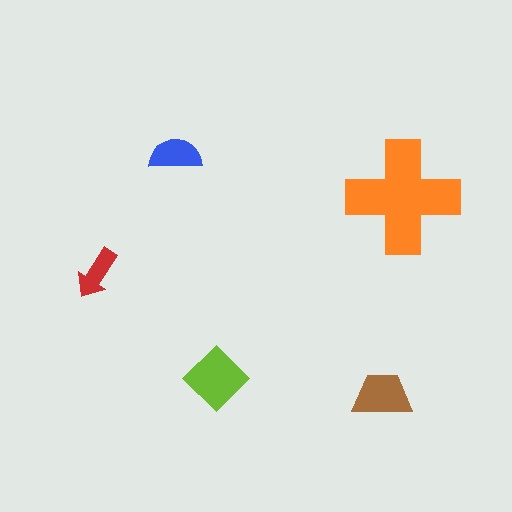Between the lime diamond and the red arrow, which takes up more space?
The lime diamond.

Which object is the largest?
The orange cross.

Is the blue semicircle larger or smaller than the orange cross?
Smaller.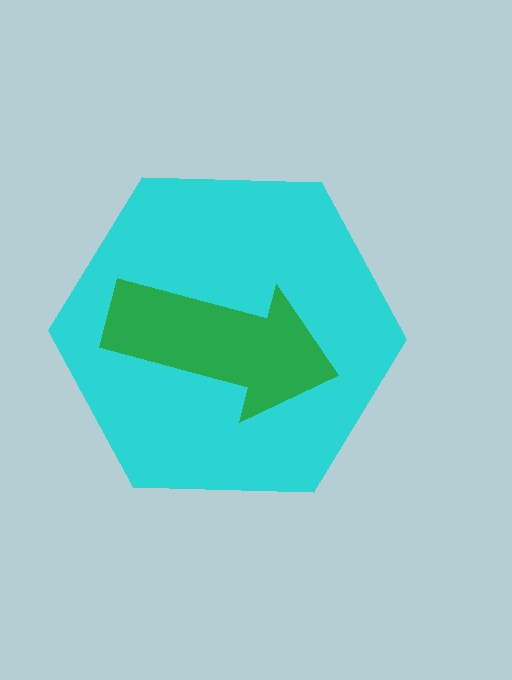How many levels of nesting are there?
2.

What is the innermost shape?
The green arrow.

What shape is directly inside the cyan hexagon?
The green arrow.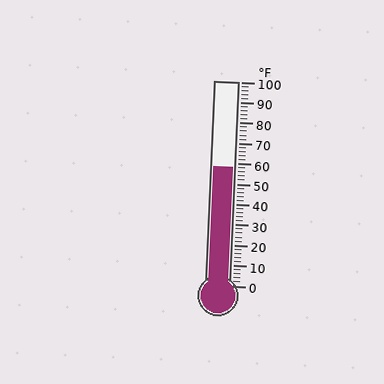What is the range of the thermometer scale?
The thermometer scale ranges from 0°F to 100°F.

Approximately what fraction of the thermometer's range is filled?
The thermometer is filled to approximately 60% of its range.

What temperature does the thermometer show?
The thermometer shows approximately 58°F.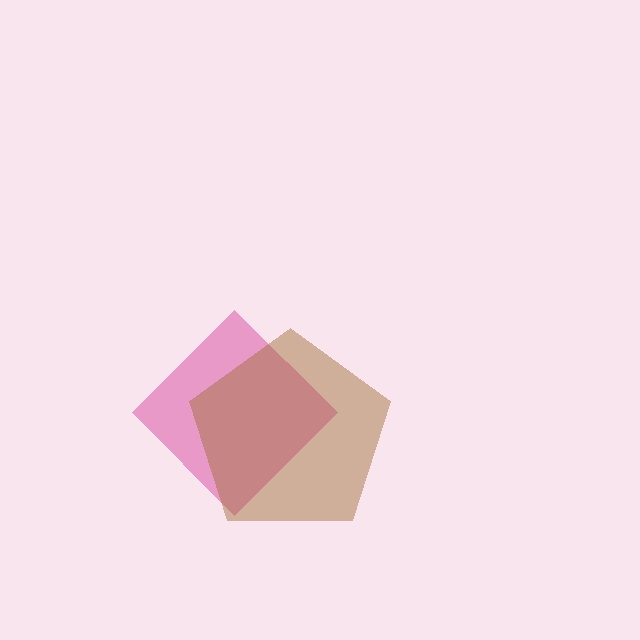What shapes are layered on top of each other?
The layered shapes are: a pink diamond, a brown pentagon.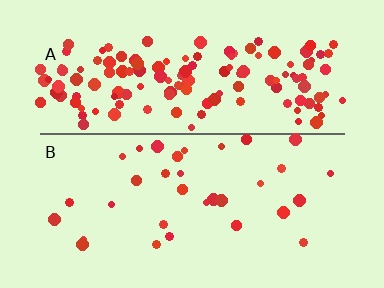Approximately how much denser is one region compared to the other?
Approximately 4.2× — region A over region B.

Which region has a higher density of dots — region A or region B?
A (the top).